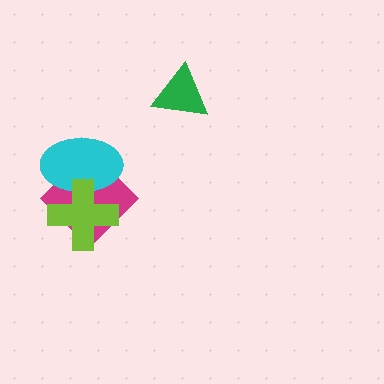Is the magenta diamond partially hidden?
Yes, it is partially covered by another shape.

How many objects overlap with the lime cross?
2 objects overlap with the lime cross.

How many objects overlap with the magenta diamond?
2 objects overlap with the magenta diamond.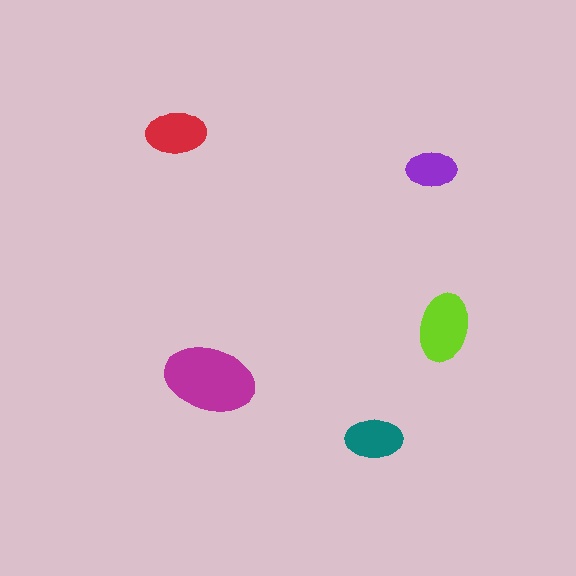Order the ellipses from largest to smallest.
the magenta one, the lime one, the red one, the teal one, the purple one.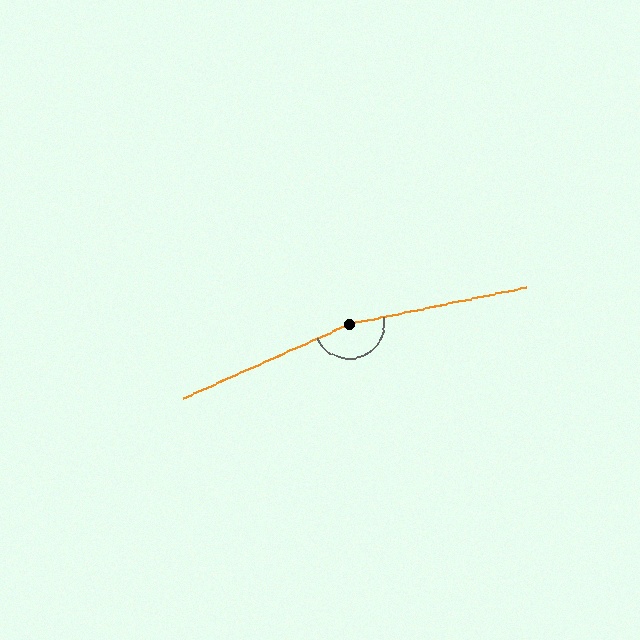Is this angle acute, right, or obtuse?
It is obtuse.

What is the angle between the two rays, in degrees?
Approximately 167 degrees.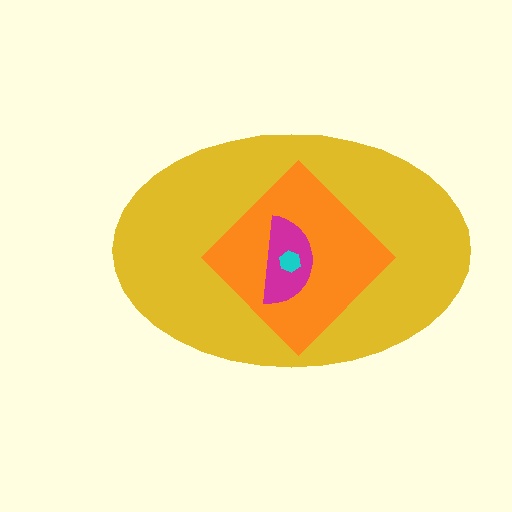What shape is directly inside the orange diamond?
The magenta semicircle.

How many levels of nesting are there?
4.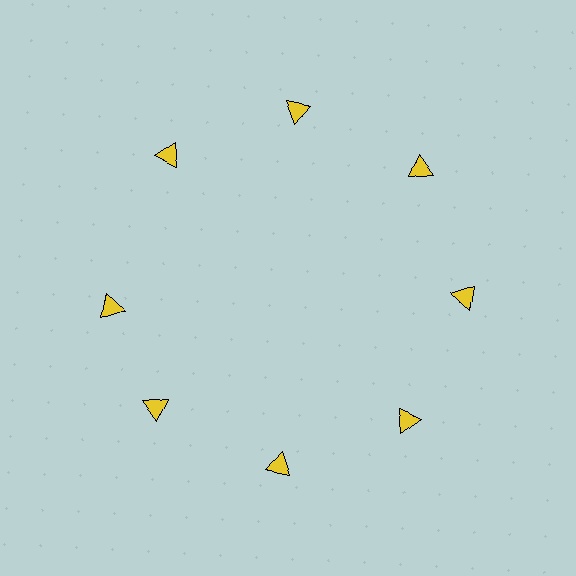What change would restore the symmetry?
The symmetry would be restored by rotating it back into even spacing with its neighbors so that all 8 triangles sit at equal angles and equal distance from the center.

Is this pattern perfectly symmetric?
No. The 8 yellow triangles are arranged in a ring, but one element near the 9 o'clock position is rotated out of alignment along the ring, breaking the 8-fold rotational symmetry.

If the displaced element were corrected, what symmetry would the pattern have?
It would have 8-fold rotational symmetry — the pattern would map onto itself every 45 degrees.